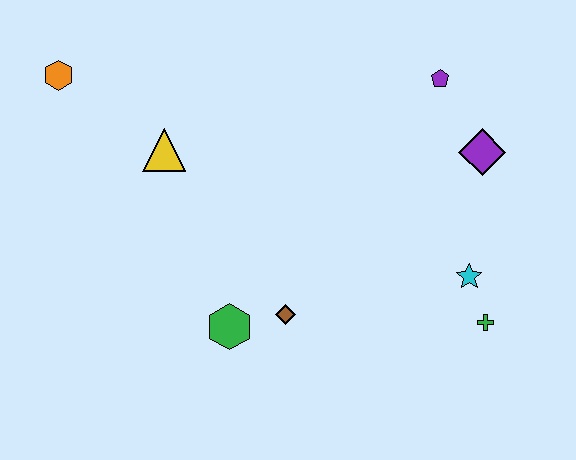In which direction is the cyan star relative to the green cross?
The cyan star is above the green cross.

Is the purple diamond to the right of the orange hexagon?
Yes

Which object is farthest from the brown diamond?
The orange hexagon is farthest from the brown diamond.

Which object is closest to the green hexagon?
The brown diamond is closest to the green hexagon.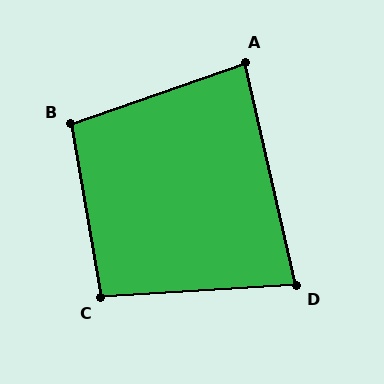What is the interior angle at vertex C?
Approximately 96 degrees (obtuse).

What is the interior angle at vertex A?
Approximately 84 degrees (acute).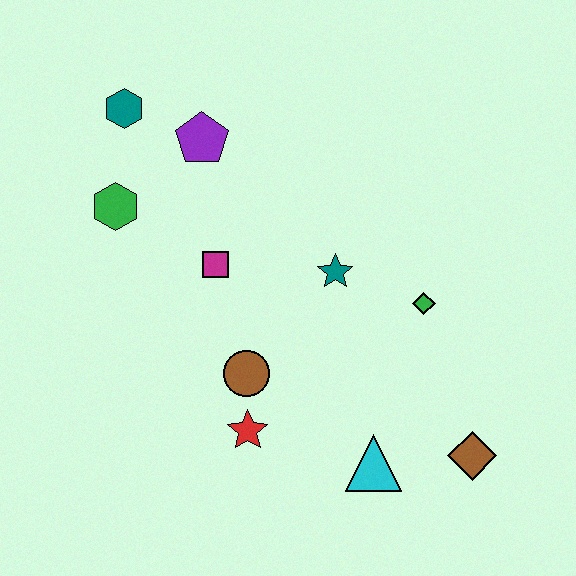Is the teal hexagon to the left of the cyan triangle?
Yes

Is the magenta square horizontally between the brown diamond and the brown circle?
No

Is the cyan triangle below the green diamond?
Yes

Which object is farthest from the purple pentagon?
The brown diamond is farthest from the purple pentagon.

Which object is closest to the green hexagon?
The teal hexagon is closest to the green hexagon.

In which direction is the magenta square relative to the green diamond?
The magenta square is to the left of the green diamond.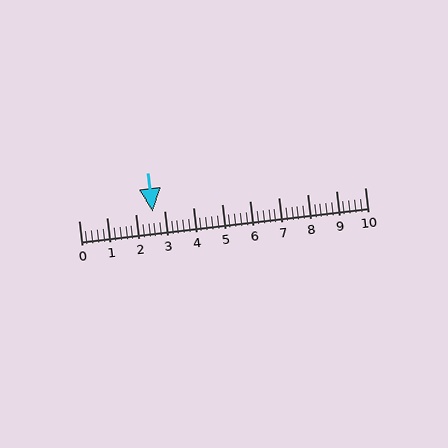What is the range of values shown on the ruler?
The ruler shows values from 0 to 10.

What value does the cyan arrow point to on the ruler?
The cyan arrow points to approximately 2.6.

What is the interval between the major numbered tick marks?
The major tick marks are spaced 1 units apart.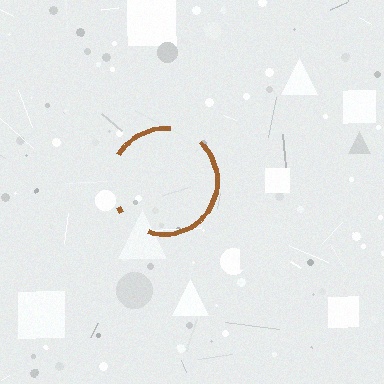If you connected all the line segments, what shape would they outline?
They would outline a circle.